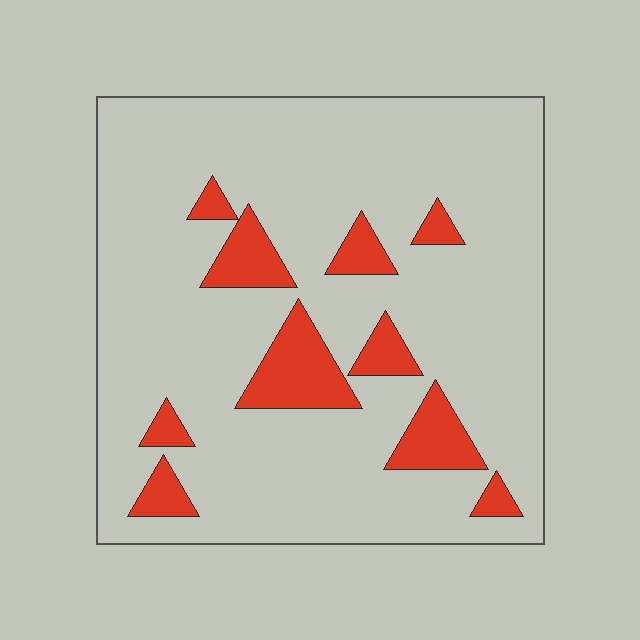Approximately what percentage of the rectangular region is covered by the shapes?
Approximately 15%.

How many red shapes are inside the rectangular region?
10.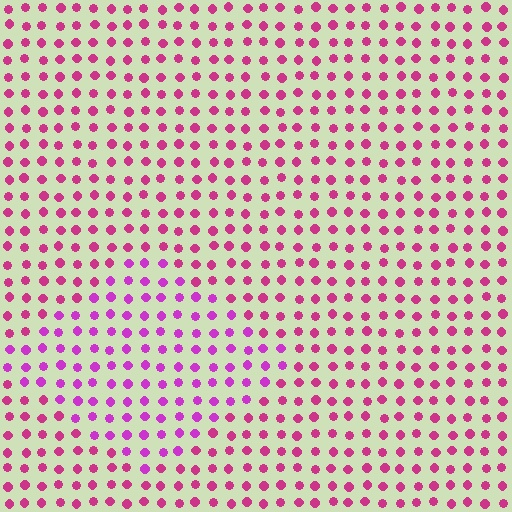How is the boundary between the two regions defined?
The boundary is defined purely by a slight shift in hue (about 27 degrees). Spacing, size, and orientation are identical on both sides.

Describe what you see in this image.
The image is filled with small magenta elements in a uniform arrangement. A diamond-shaped region is visible where the elements are tinted to a slightly different hue, forming a subtle color boundary.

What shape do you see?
I see a diamond.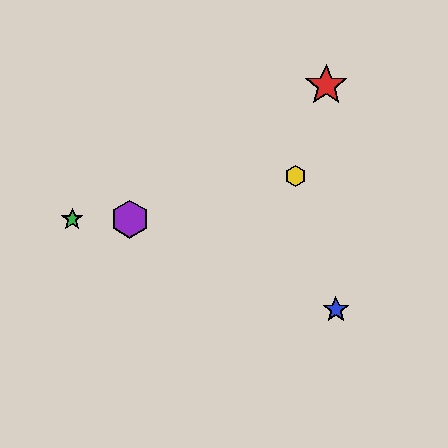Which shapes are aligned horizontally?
The green star, the purple hexagon are aligned horizontally.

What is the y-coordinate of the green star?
The green star is at y≈219.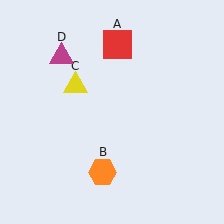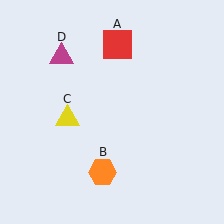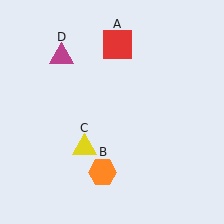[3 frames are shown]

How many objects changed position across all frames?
1 object changed position: yellow triangle (object C).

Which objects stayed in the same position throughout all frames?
Red square (object A) and orange hexagon (object B) and magenta triangle (object D) remained stationary.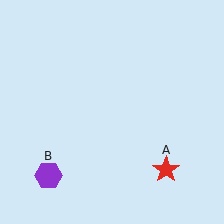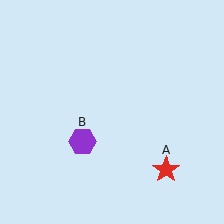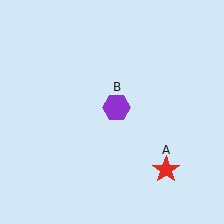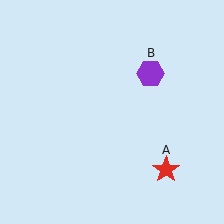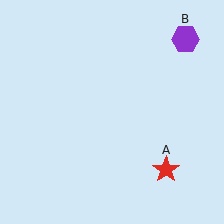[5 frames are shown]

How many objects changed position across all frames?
1 object changed position: purple hexagon (object B).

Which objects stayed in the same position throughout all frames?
Red star (object A) remained stationary.